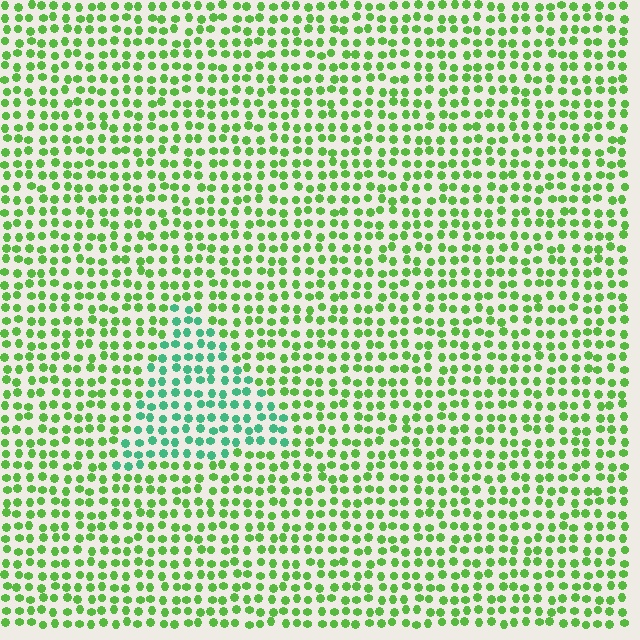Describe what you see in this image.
The image is filled with small lime elements in a uniform arrangement. A triangle-shaped region is visible where the elements are tinted to a slightly different hue, forming a subtle color boundary.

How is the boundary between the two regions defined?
The boundary is defined purely by a slight shift in hue (about 43 degrees). Spacing, size, and orientation are identical on both sides.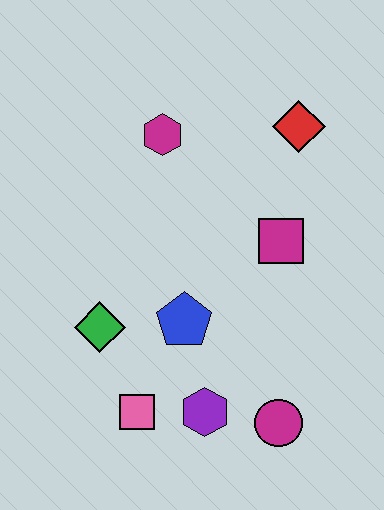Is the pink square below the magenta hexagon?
Yes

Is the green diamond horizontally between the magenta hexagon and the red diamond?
No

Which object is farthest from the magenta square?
The pink square is farthest from the magenta square.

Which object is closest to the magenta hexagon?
The red diamond is closest to the magenta hexagon.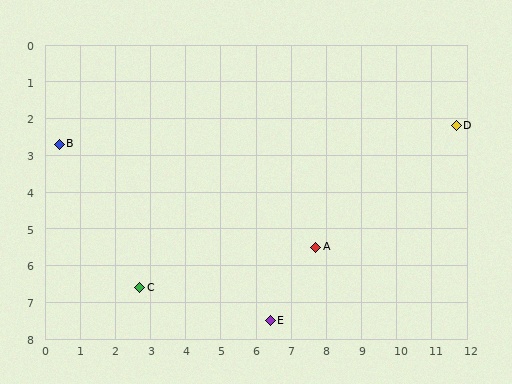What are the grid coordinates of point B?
Point B is at approximately (0.4, 2.7).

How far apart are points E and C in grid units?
Points E and C are about 3.8 grid units apart.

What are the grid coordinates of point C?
Point C is at approximately (2.7, 6.6).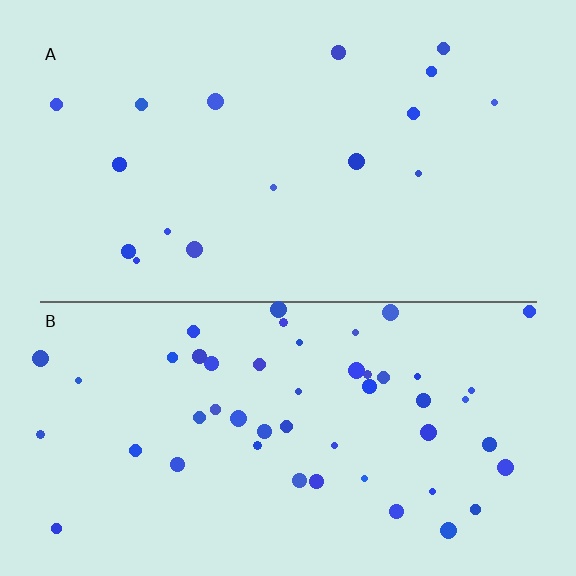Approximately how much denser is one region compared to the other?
Approximately 3.0× — region B over region A.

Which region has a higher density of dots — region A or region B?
B (the bottom).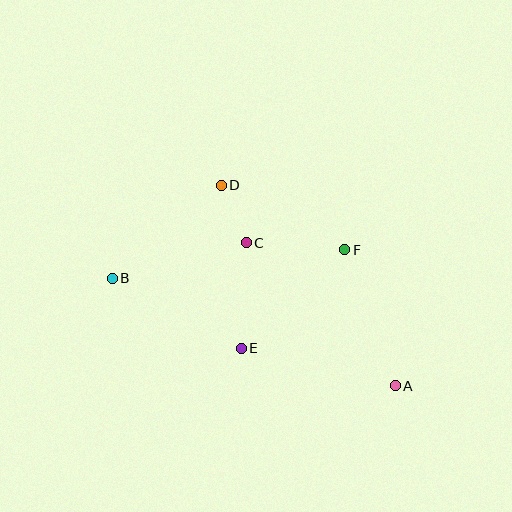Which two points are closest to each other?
Points C and D are closest to each other.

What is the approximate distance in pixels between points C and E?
The distance between C and E is approximately 106 pixels.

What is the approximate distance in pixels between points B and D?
The distance between B and D is approximately 143 pixels.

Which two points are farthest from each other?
Points A and B are farthest from each other.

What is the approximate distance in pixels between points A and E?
The distance between A and E is approximately 159 pixels.